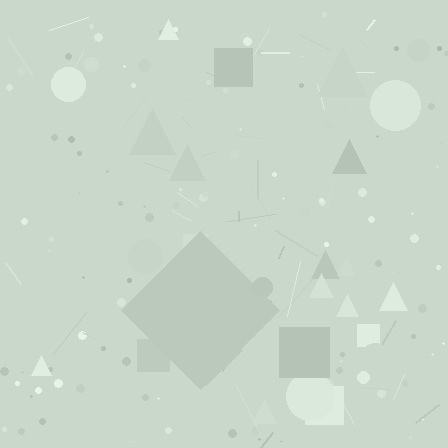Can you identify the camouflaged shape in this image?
The camouflaged shape is a diamond.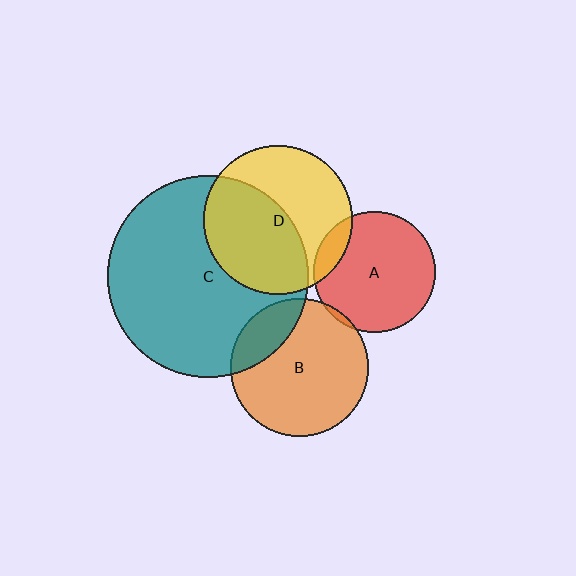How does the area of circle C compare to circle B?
Approximately 2.1 times.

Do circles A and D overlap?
Yes.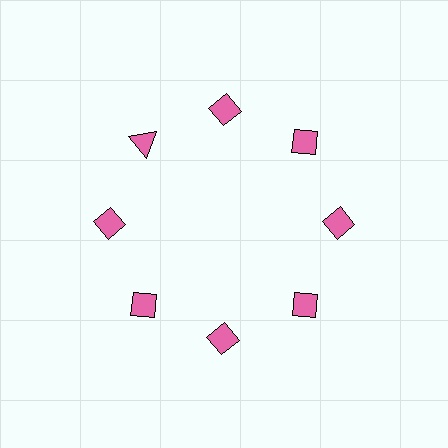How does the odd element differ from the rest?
It has a different shape: triangle instead of diamond.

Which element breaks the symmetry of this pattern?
The pink triangle at roughly the 10 o'clock position breaks the symmetry. All other shapes are pink diamonds.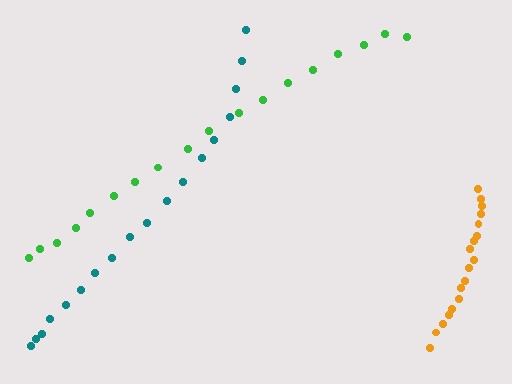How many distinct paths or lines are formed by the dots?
There are 3 distinct paths.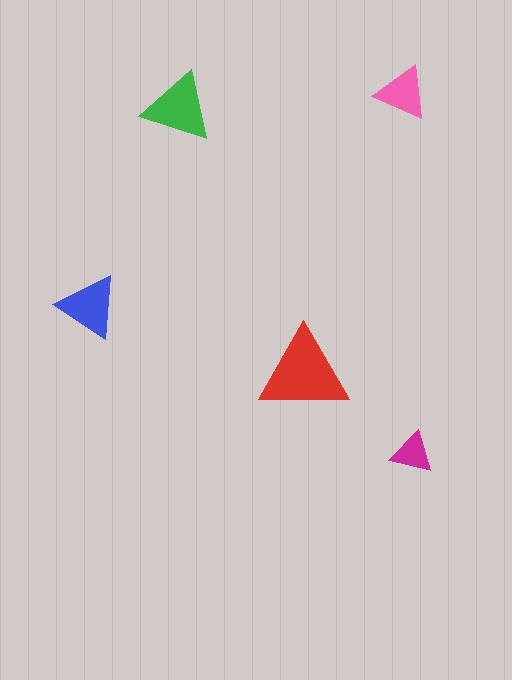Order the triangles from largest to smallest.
the red one, the green one, the blue one, the pink one, the magenta one.